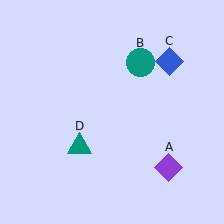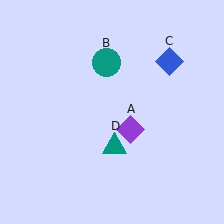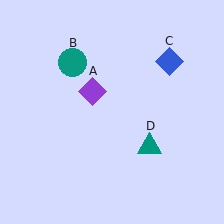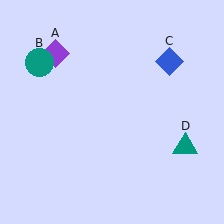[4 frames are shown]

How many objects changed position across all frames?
3 objects changed position: purple diamond (object A), teal circle (object B), teal triangle (object D).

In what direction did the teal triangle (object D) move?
The teal triangle (object D) moved right.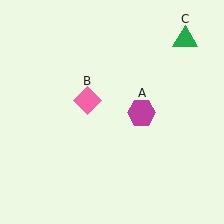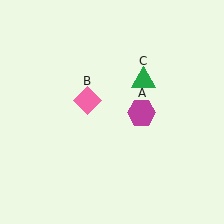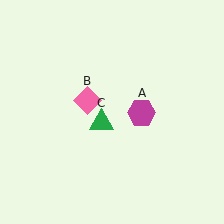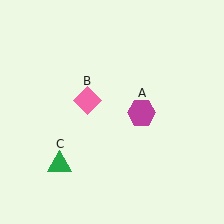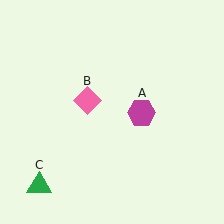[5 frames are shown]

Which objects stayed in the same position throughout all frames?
Magenta hexagon (object A) and pink diamond (object B) remained stationary.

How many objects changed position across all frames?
1 object changed position: green triangle (object C).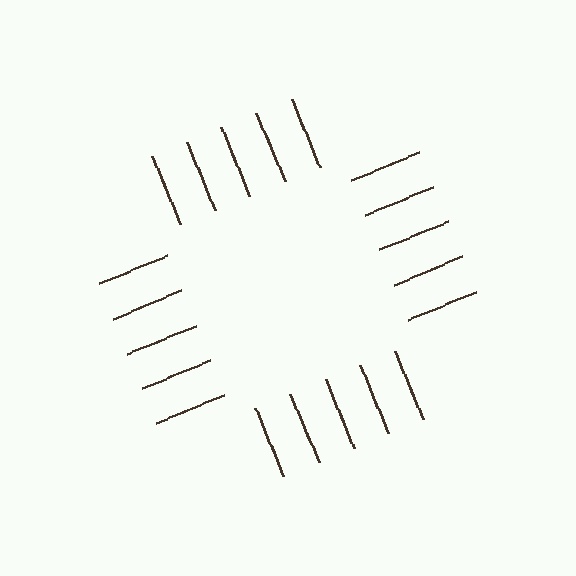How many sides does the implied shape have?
4 sides — the line-ends trace a square.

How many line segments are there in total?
20 — 5 along each of the 4 edges.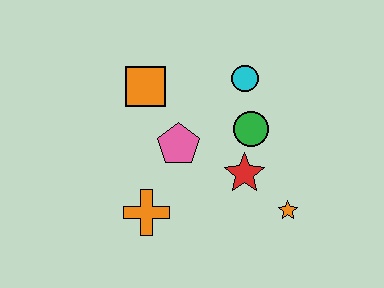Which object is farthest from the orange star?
The orange square is farthest from the orange star.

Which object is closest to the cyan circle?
The green circle is closest to the cyan circle.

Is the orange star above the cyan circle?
No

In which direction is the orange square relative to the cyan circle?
The orange square is to the left of the cyan circle.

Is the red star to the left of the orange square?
No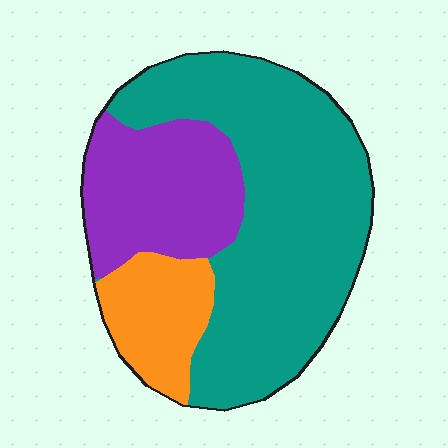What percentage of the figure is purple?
Purple takes up about one quarter (1/4) of the figure.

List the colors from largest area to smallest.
From largest to smallest: teal, purple, orange.